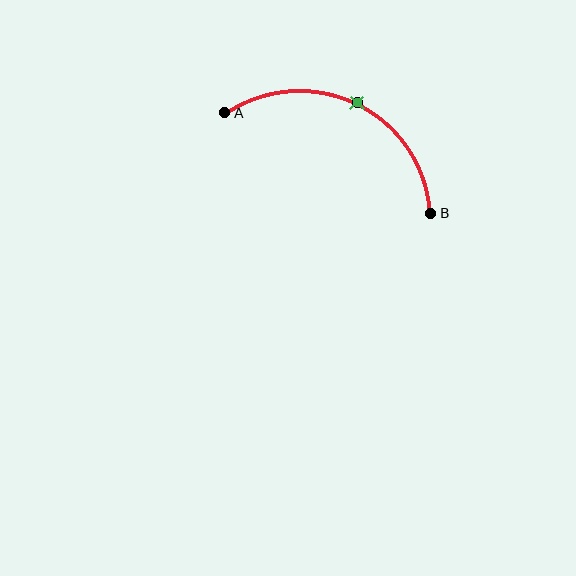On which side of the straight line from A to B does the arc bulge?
The arc bulges above the straight line connecting A and B.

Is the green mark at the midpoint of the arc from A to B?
Yes. The green mark lies on the arc at equal arc-length from both A and B — it is the arc midpoint.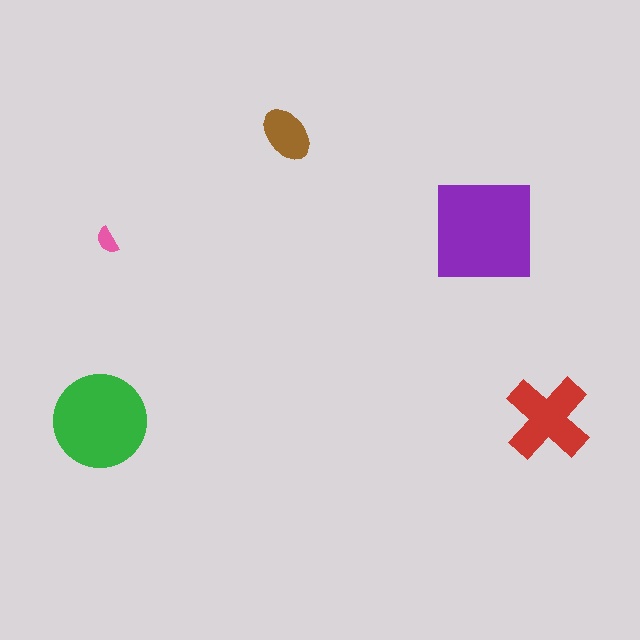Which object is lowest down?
The green circle is bottommost.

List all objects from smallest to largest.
The pink semicircle, the brown ellipse, the red cross, the green circle, the purple square.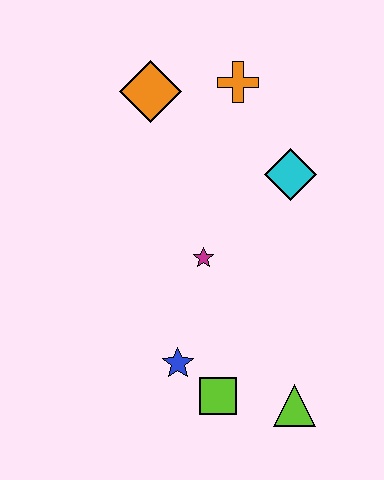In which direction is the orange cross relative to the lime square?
The orange cross is above the lime square.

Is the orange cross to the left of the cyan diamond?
Yes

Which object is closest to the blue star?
The lime square is closest to the blue star.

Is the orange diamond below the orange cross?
Yes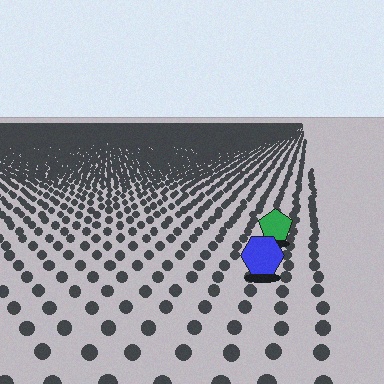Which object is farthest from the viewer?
The green pentagon is farthest from the viewer. It appears smaller and the ground texture around it is denser.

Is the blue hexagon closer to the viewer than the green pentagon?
Yes. The blue hexagon is closer — you can tell from the texture gradient: the ground texture is coarser near it.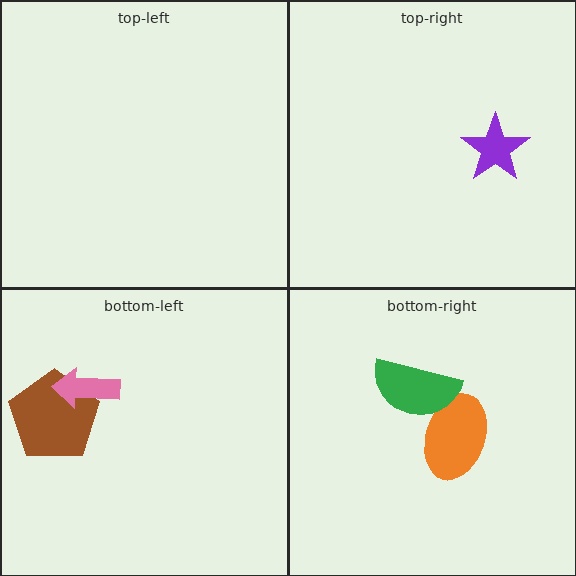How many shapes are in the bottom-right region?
2.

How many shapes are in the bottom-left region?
2.